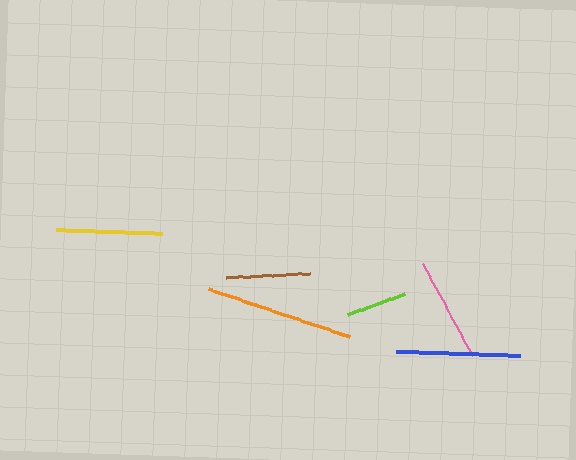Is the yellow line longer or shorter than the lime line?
The yellow line is longer than the lime line.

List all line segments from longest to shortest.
From longest to shortest: orange, blue, yellow, pink, brown, lime.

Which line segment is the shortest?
The lime line is the shortest at approximately 60 pixels.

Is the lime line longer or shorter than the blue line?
The blue line is longer than the lime line.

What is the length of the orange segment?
The orange segment is approximately 149 pixels long.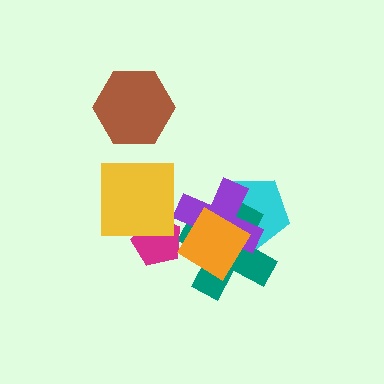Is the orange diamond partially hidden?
No, no other shape covers it.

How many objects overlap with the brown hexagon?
0 objects overlap with the brown hexagon.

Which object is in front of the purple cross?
The orange diamond is in front of the purple cross.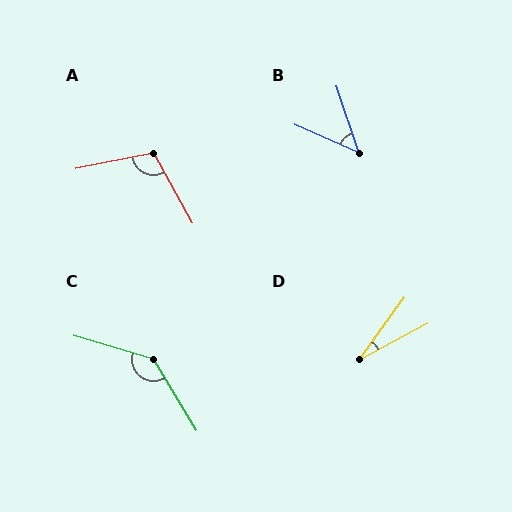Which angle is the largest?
C, at approximately 138 degrees.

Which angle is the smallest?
D, at approximately 26 degrees.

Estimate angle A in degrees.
Approximately 108 degrees.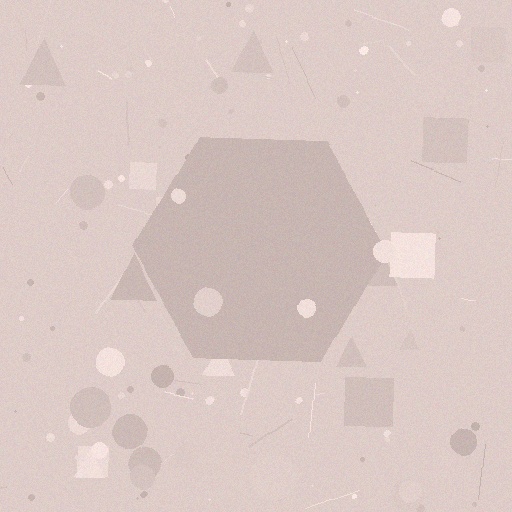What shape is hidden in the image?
A hexagon is hidden in the image.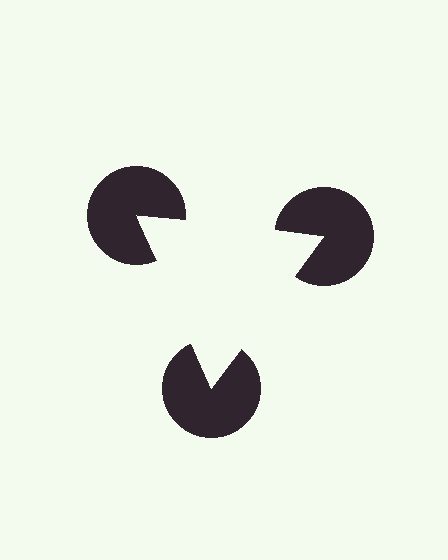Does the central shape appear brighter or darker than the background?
It typically appears slightly brighter than the background, even though no actual brightness change is drawn.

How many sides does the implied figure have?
3 sides.